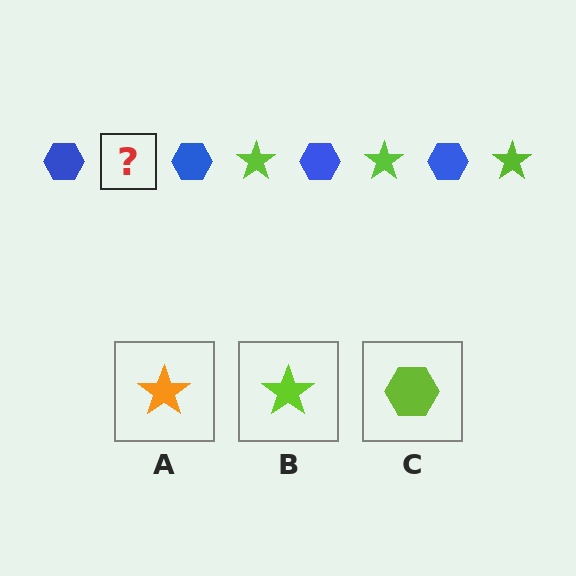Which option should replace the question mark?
Option B.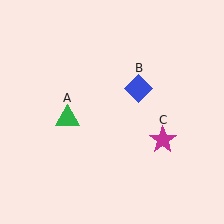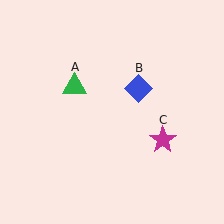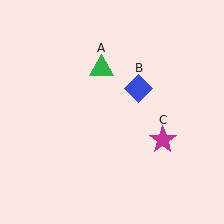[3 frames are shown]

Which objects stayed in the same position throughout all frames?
Blue diamond (object B) and magenta star (object C) remained stationary.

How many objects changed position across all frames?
1 object changed position: green triangle (object A).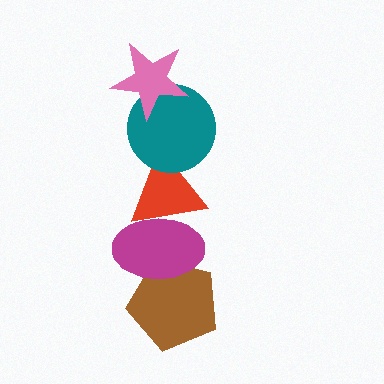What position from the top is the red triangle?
The red triangle is 3rd from the top.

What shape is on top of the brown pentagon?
The magenta ellipse is on top of the brown pentagon.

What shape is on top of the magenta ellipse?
The red triangle is on top of the magenta ellipse.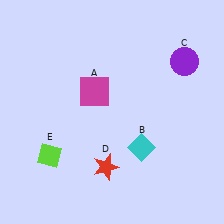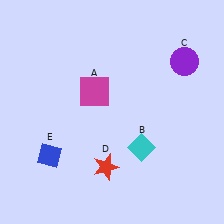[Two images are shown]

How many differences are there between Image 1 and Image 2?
There is 1 difference between the two images.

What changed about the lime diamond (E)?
In Image 1, E is lime. In Image 2, it changed to blue.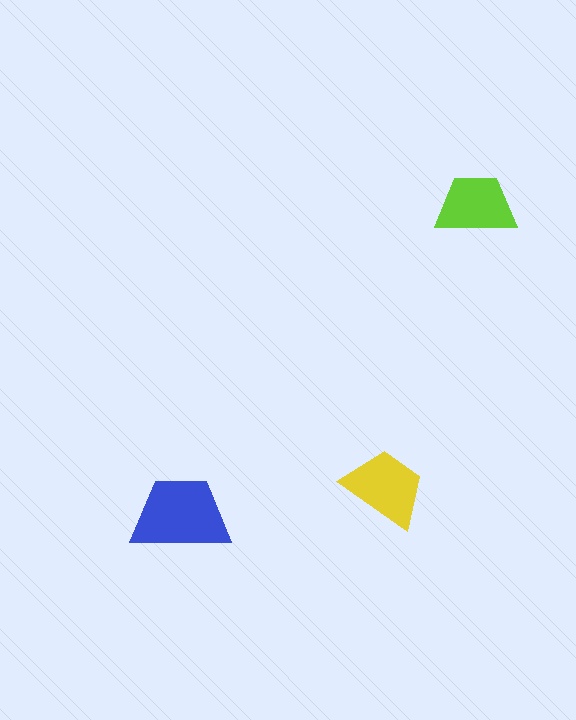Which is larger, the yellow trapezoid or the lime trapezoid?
The yellow one.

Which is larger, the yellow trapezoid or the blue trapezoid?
The blue one.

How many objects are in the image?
There are 3 objects in the image.